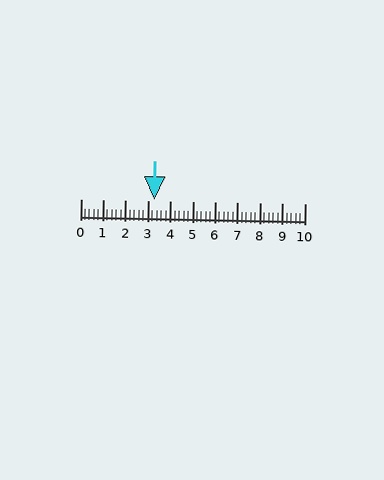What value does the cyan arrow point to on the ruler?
The cyan arrow points to approximately 3.3.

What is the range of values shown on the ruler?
The ruler shows values from 0 to 10.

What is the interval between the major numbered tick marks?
The major tick marks are spaced 1 units apart.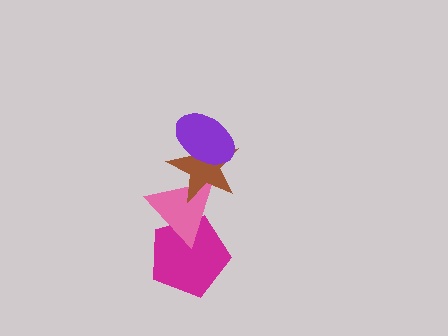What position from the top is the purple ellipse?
The purple ellipse is 1st from the top.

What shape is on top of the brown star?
The purple ellipse is on top of the brown star.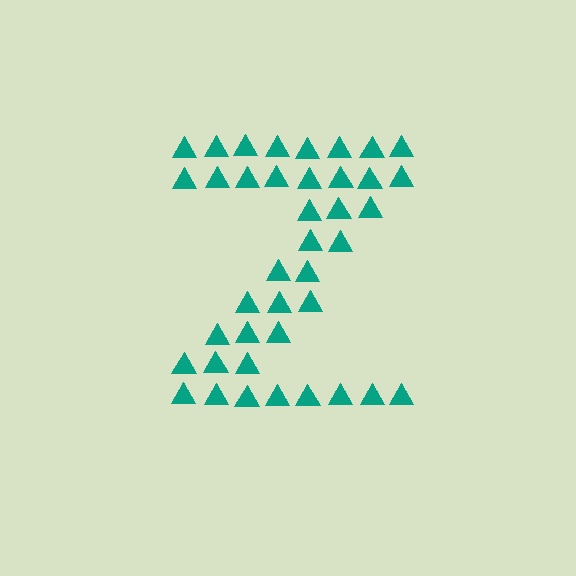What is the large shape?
The large shape is the letter Z.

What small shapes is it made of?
It is made of small triangles.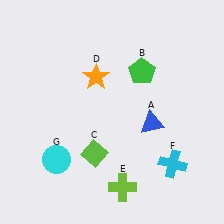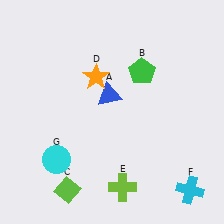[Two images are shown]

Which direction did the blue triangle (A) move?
The blue triangle (A) moved left.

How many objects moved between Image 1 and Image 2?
3 objects moved between the two images.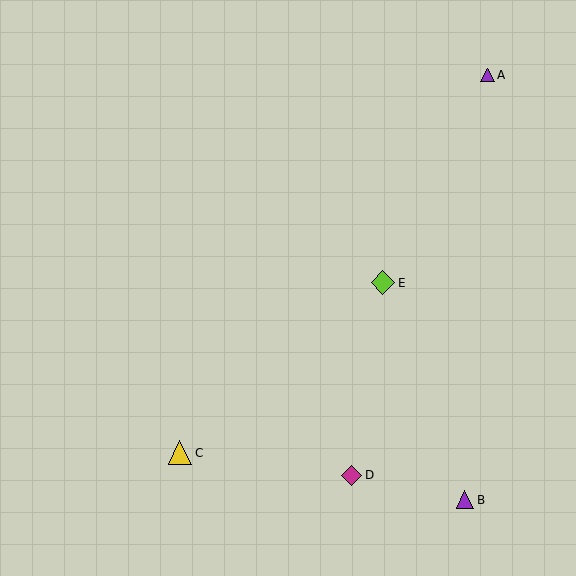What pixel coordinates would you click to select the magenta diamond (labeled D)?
Click at (352, 475) to select the magenta diamond D.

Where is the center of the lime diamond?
The center of the lime diamond is at (383, 283).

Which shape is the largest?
The yellow triangle (labeled C) is the largest.